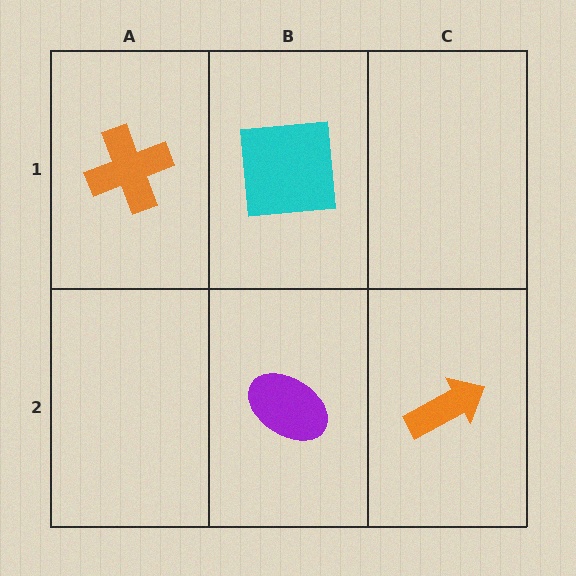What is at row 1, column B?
A cyan square.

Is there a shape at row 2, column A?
No, that cell is empty.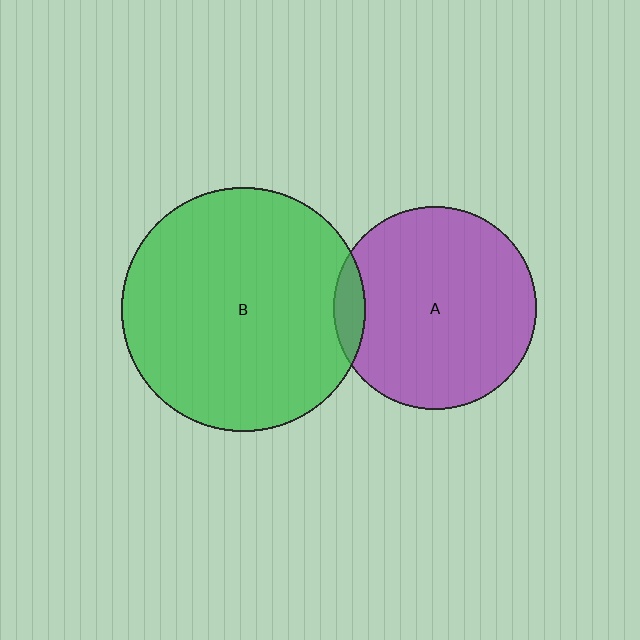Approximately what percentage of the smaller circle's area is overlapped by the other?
Approximately 10%.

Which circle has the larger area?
Circle B (green).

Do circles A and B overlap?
Yes.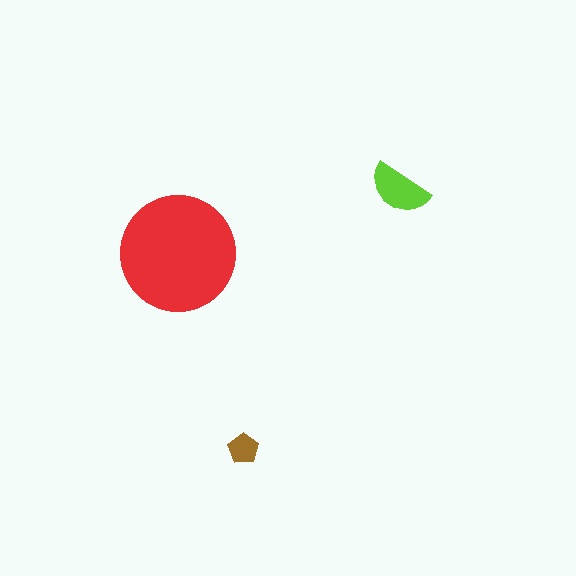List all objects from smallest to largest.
The brown pentagon, the lime semicircle, the red circle.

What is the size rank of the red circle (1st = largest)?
1st.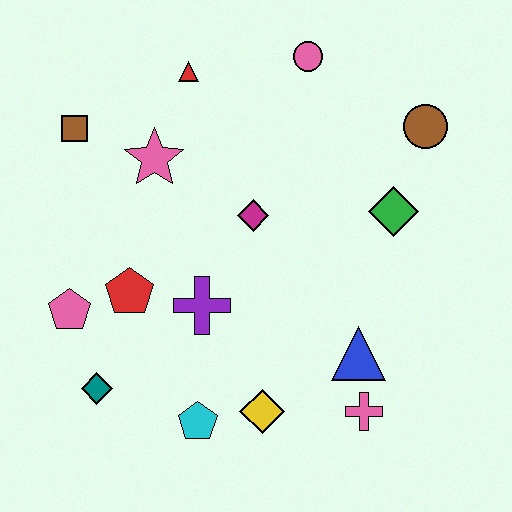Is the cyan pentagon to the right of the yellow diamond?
No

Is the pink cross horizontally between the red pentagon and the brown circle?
Yes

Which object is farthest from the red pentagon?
The brown circle is farthest from the red pentagon.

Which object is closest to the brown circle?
The green diamond is closest to the brown circle.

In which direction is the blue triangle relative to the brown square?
The blue triangle is to the right of the brown square.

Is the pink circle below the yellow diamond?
No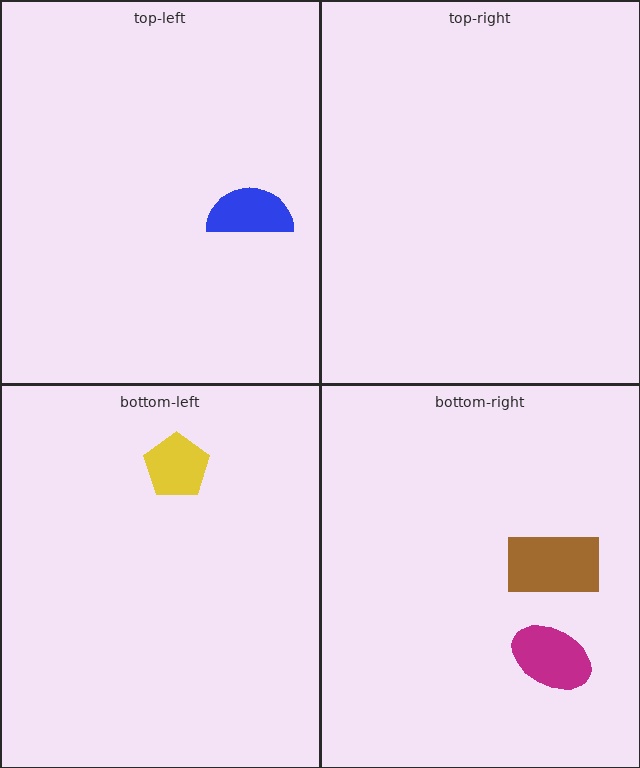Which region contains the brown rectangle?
The bottom-right region.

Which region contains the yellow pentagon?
The bottom-left region.